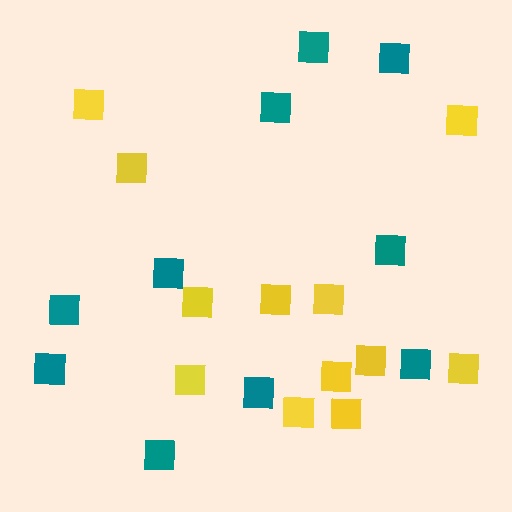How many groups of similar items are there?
There are 2 groups: one group of yellow squares (12) and one group of teal squares (10).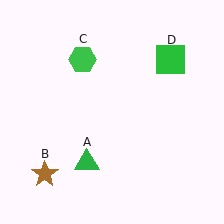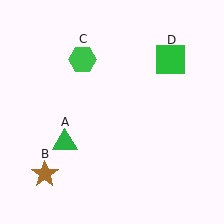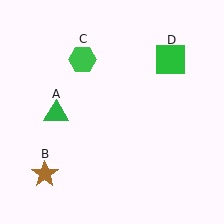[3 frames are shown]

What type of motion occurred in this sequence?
The green triangle (object A) rotated clockwise around the center of the scene.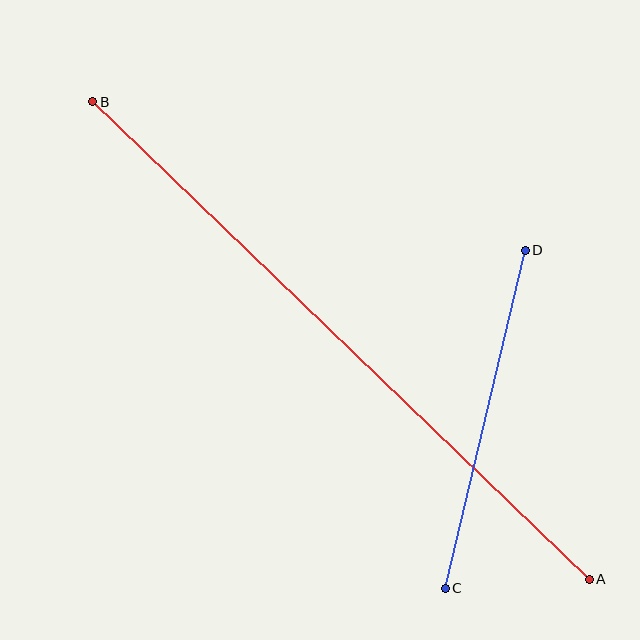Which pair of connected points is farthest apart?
Points A and B are farthest apart.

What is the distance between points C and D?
The distance is approximately 347 pixels.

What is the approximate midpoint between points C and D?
The midpoint is at approximately (485, 419) pixels.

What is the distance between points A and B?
The distance is approximately 689 pixels.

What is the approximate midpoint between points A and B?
The midpoint is at approximately (341, 341) pixels.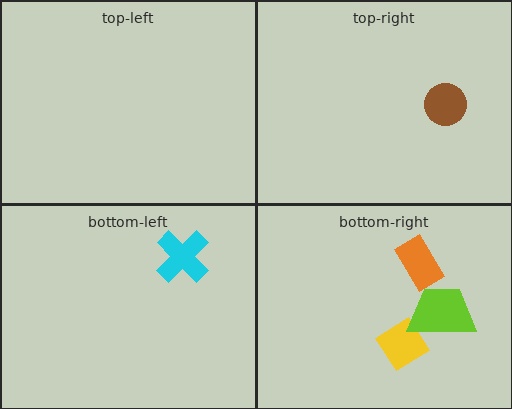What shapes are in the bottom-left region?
The cyan cross.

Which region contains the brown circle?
The top-right region.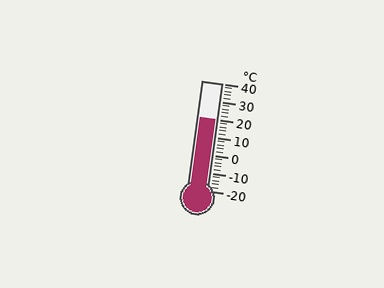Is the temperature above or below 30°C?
The temperature is below 30°C.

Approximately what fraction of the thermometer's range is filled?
The thermometer is filled to approximately 65% of its range.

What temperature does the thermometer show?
The thermometer shows approximately 20°C.